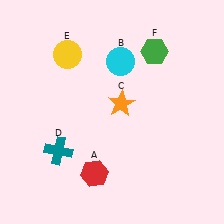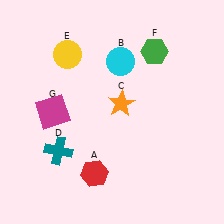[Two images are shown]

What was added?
A magenta square (G) was added in Image 2.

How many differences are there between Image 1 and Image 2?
There is 1 difference between the two images.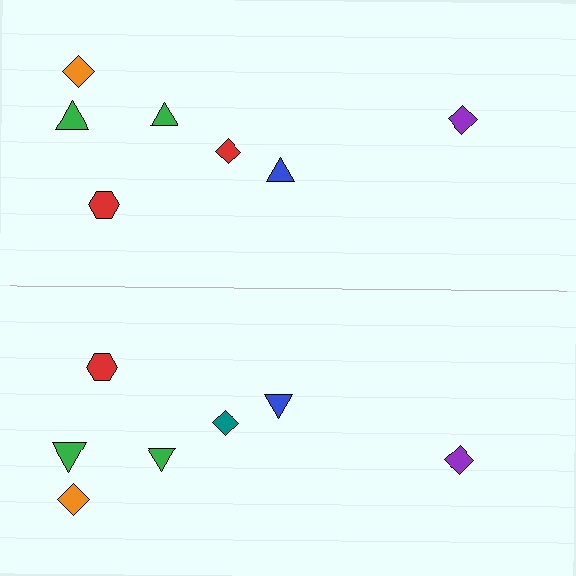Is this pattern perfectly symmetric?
No, the pattern is not perfectly symmetric. The teal diamond on the bottom side breaks the symmetry — its mirror counterpart is red.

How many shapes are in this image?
There are 14 shapes in this image.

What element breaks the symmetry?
The teal diamond on the bottom side breaks the symmetry — its mirror counterpart is red.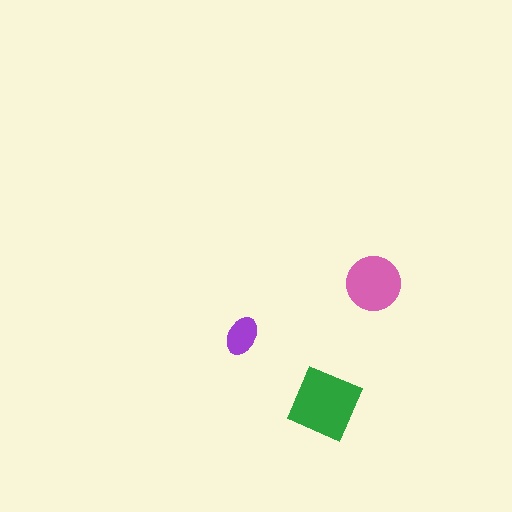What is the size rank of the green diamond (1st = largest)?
1st.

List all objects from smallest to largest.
The purple ellipse, the pink circle, the green diamond.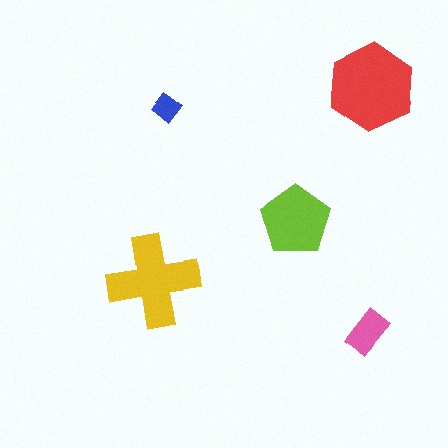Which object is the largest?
The red hexagon.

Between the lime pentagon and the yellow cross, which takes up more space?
The yellow cross.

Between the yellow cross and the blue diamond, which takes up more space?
The yellow cross.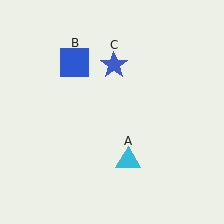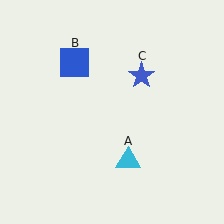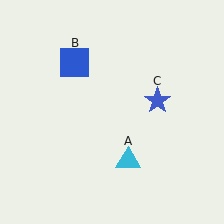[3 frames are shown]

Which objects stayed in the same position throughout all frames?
Cyan triangle (object A) and blue square (object B) remained stationary.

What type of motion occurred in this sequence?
The blue star (object C) rotated clockwise around the center of the scene.